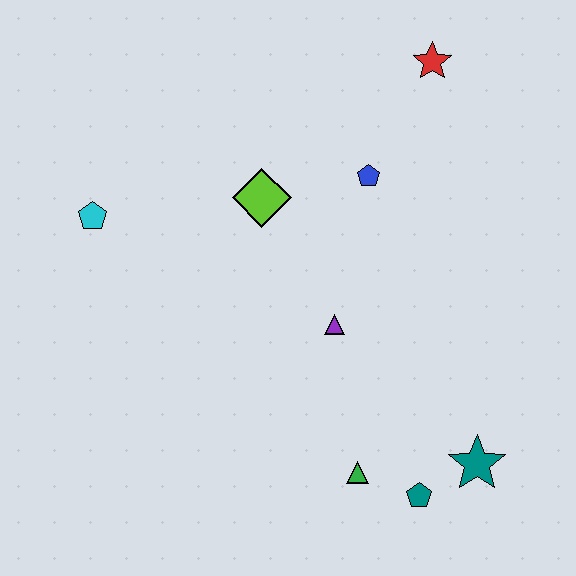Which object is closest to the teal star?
The teal pentagon is closest to the teal star.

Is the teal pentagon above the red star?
No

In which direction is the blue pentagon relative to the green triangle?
The blue pentagon is above the green triangle.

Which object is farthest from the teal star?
The cyan pentagon is farthest from the teal star.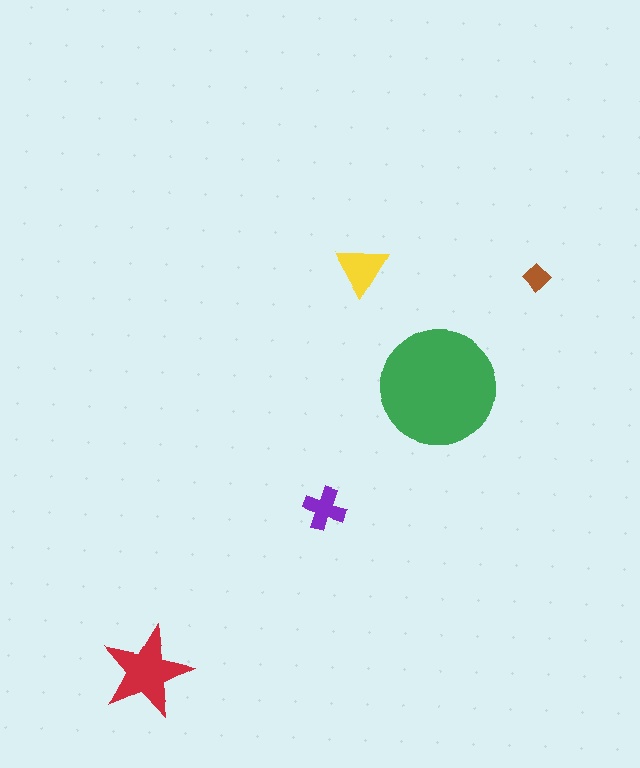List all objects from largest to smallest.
The green circle, the red star, the yellow triangle, the purple cross, the brown diamond.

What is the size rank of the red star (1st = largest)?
2nd.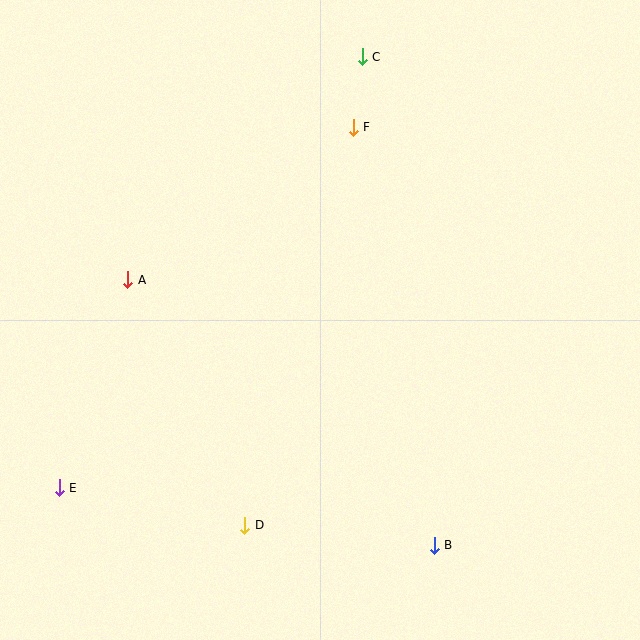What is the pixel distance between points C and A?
The distance between C and A is 324 pixels.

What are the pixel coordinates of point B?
Point B is at (434, 545).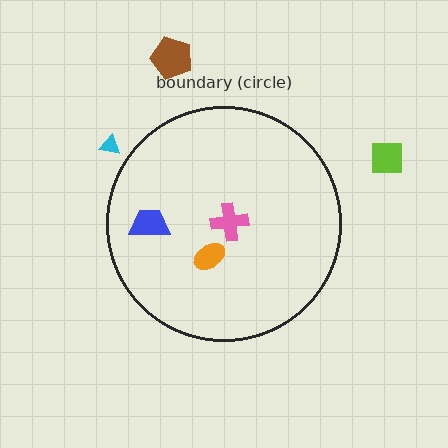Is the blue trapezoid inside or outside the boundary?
Inside.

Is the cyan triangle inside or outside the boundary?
Outside.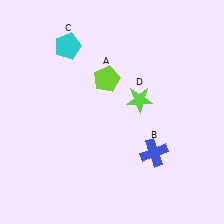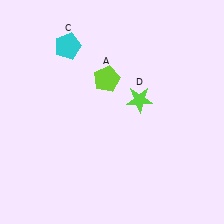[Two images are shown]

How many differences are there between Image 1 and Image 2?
There is 1 difference between the two images.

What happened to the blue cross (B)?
The blue cross (B) was removed in Image 2. It was in the bottom-right area of Image 1.